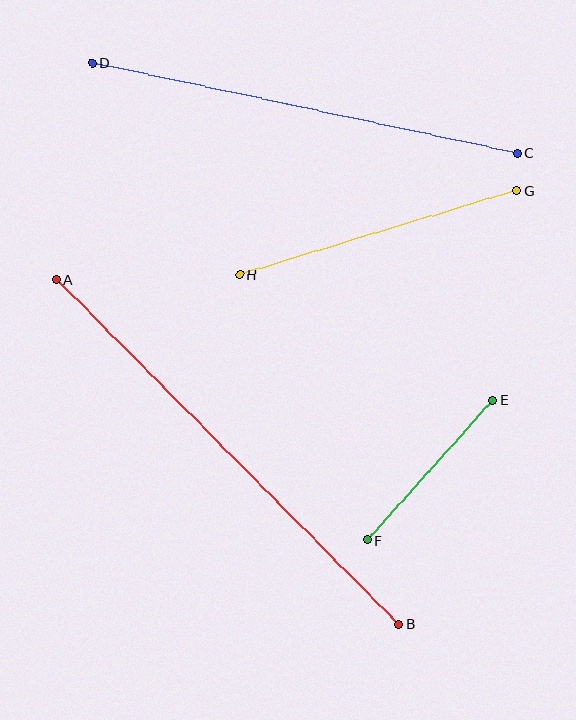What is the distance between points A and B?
The distance is approximately 486 pixels.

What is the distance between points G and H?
The distance is approximately 289 pixels.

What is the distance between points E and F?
The distance is approximately 188 pixels.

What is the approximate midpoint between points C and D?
The midpoint is at approximately (305, 108) pixels.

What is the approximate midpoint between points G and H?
The midpoint is at approximately (378, 233) pixels.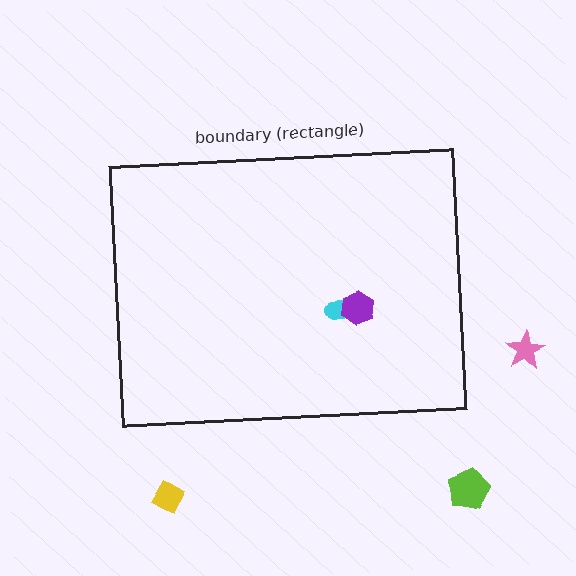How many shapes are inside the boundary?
2 inside, 3 outside.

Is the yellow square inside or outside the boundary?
Outside.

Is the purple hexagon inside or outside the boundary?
Inside.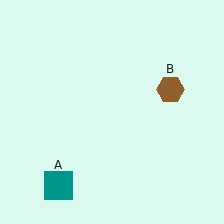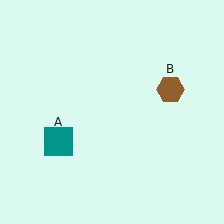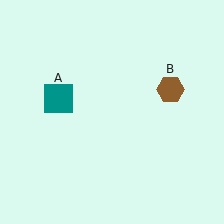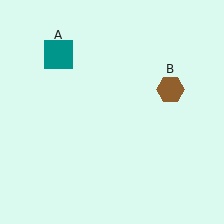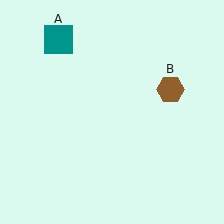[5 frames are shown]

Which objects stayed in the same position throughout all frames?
Brown hexagon (object B) remained stationary.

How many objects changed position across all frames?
1 object changed position: teal square (object A).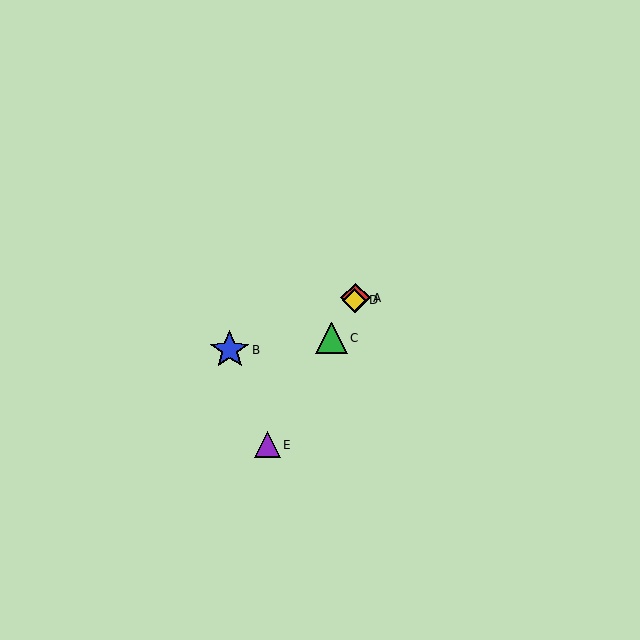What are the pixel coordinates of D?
Object D is at (354, 300).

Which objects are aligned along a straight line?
Objects A, C, D, E are aligned along a straight line.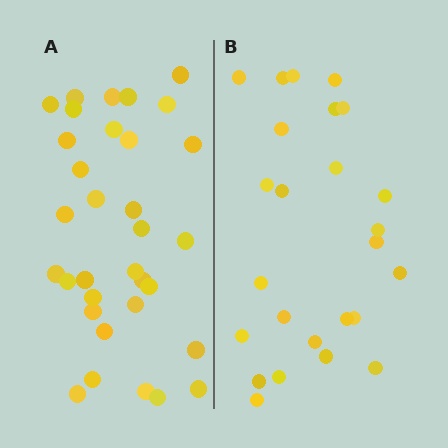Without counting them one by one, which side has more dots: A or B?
Region A (the left region) has more dots.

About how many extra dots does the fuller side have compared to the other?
Region A has roughly 8 or so more dots than region B.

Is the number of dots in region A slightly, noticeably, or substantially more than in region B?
Region A has noticeably more, but not dramatically so. The ratio is roughly 1.3 to 1.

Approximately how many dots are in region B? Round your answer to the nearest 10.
About 20 dots. (The exact count is 25, which rounds to 20.)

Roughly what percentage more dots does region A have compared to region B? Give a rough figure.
About 30% more.